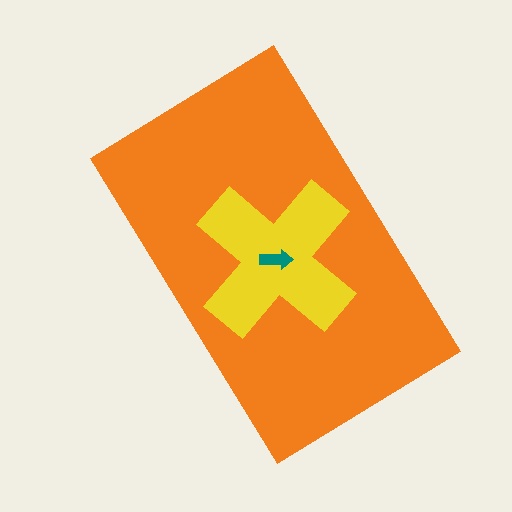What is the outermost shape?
The orange rectangle.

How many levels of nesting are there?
3.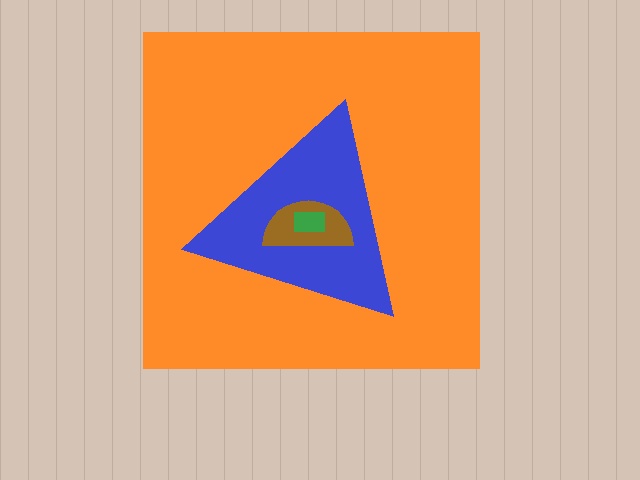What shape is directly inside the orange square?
The blue triangle.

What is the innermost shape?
The green rectangle.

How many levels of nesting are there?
4.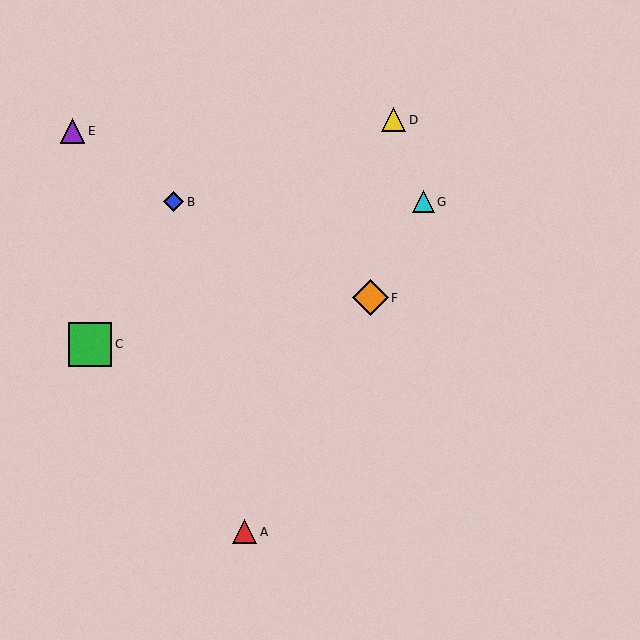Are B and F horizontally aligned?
No, B is at y≈202 and F is at y≈298.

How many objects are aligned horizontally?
2 objects (B, G) are aligned horizontally.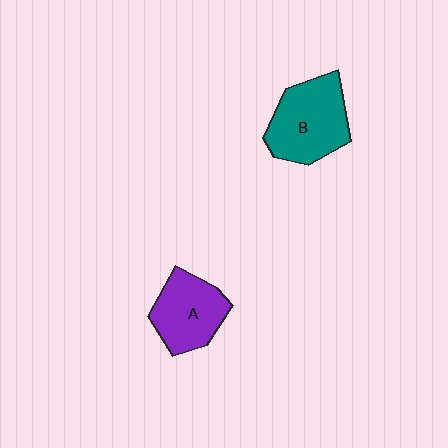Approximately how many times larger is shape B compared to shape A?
Approximately 1.2 times.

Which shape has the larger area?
Shape B (teal).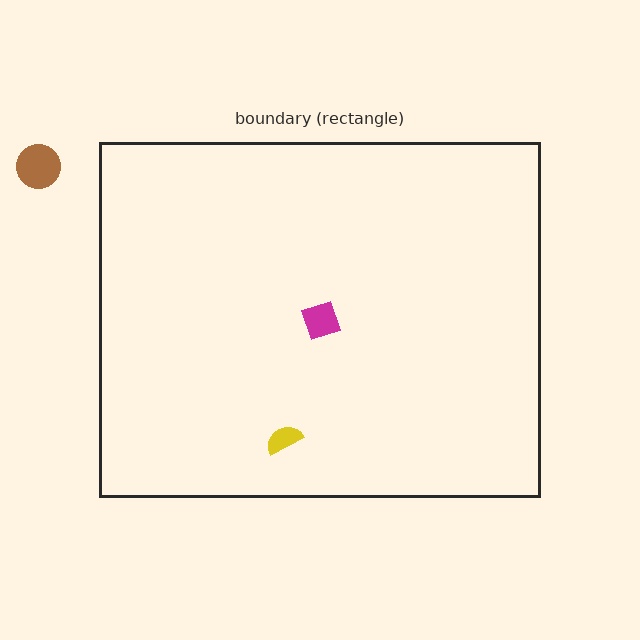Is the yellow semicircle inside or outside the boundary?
Inside.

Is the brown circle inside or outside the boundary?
Outside.